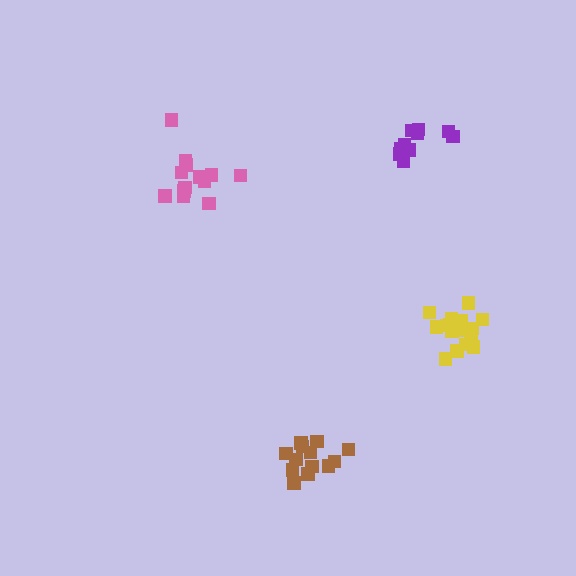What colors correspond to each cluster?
The clusters are colored: yellow, purple, brown, pink.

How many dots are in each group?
Group 1: 16 dots, Group 2: 10 dots, Group 3: 13 dots, Group 4: 13 dots (52 total).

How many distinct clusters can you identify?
There are 4 distinct clusters.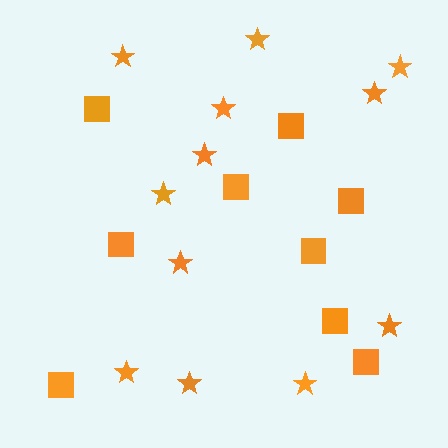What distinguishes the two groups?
There are 2 groups: one group of stars (12) and one group of squares (9).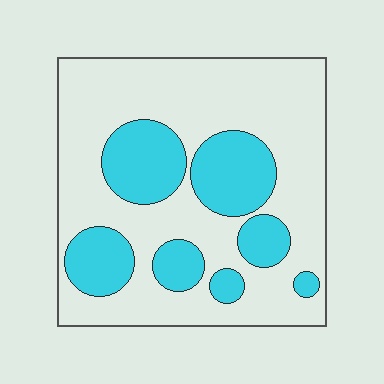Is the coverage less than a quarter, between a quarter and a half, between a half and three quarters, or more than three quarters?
Between a quarter and a half.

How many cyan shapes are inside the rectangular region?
7.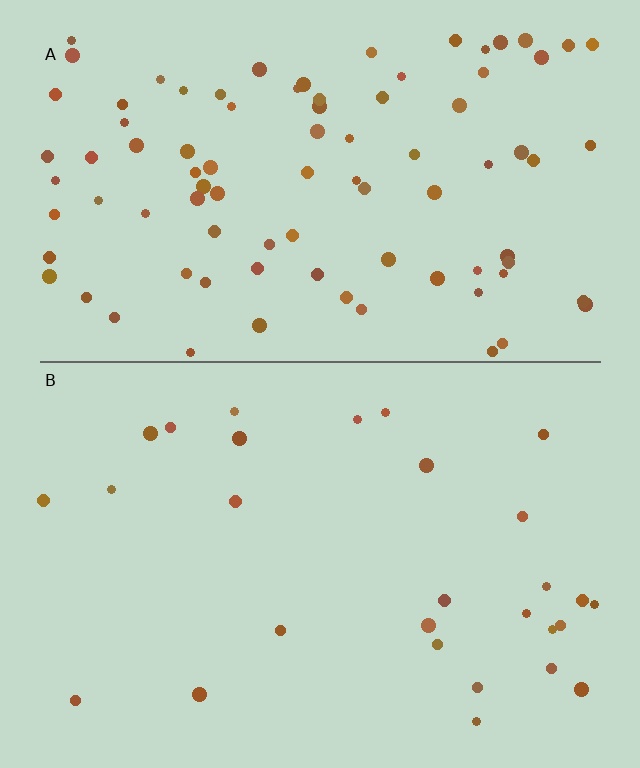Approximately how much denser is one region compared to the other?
Approximately 3.1× — region A over region B.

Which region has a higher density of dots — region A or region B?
A (the top).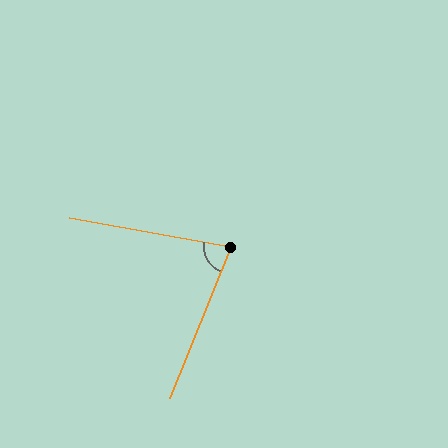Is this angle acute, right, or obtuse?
It is acute.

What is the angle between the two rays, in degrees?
Approximately 78 degrees.